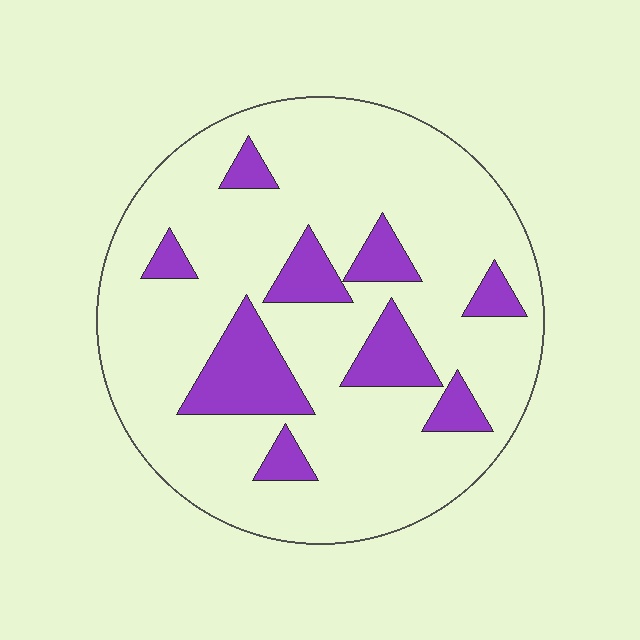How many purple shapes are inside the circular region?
9.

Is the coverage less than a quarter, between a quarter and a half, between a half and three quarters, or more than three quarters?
Less than a quarter.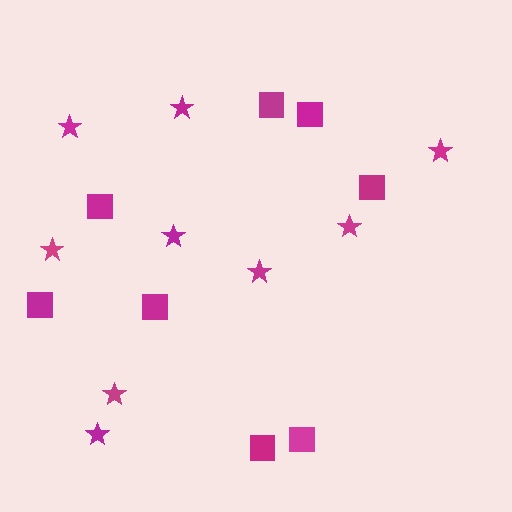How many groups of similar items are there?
There are 2 groups: one group of squares (8) and one group of stars (9).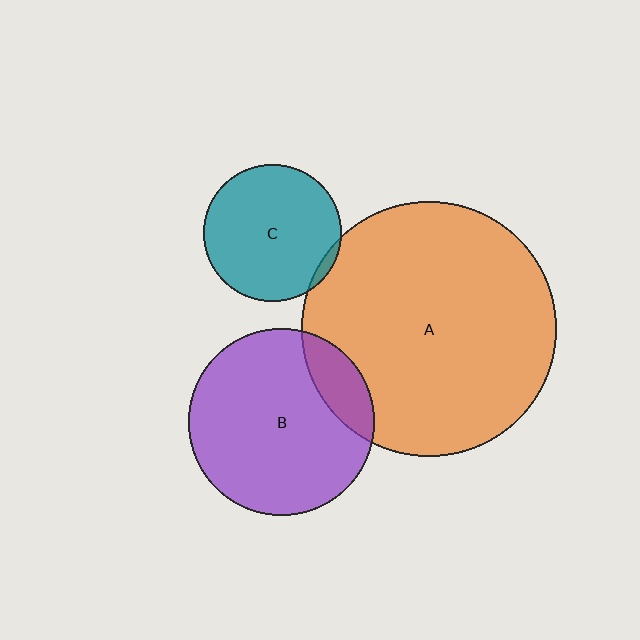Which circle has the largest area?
Circle A (orange).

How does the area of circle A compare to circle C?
Approximately 3.5 times.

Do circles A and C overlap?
Yes.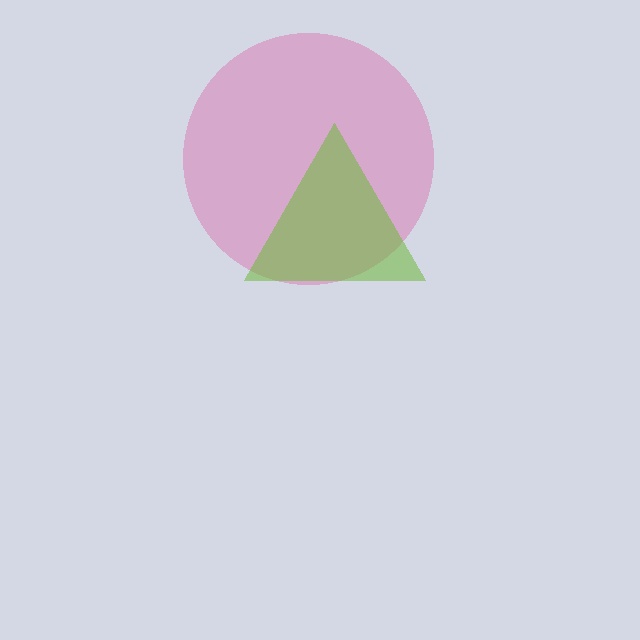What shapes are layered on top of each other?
The layered shapes are: a pink circle, a lime triangle.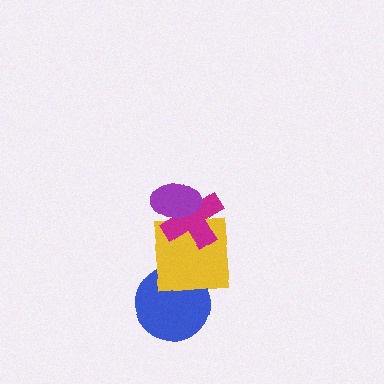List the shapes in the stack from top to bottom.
From top to bottom: the purple ellipse, the magenta cross, the yellow square, the blue circle.